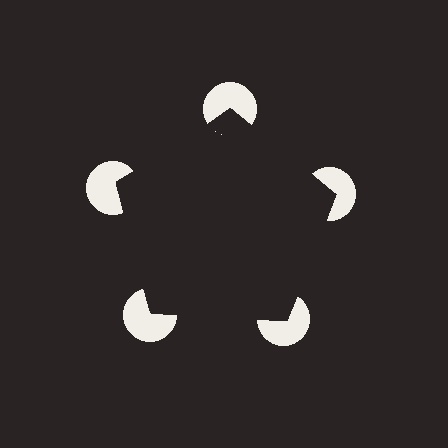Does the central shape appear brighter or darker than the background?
It typically appears slightly darker than the background, even though no actual brightness change is drawn.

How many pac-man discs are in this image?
There are 5 — one at each vertex of the illusory pentagon.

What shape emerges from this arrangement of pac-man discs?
An illusory pentagon — its edges are inferred from the aligned wedge cuts in the pac-man discs, not physically drawn.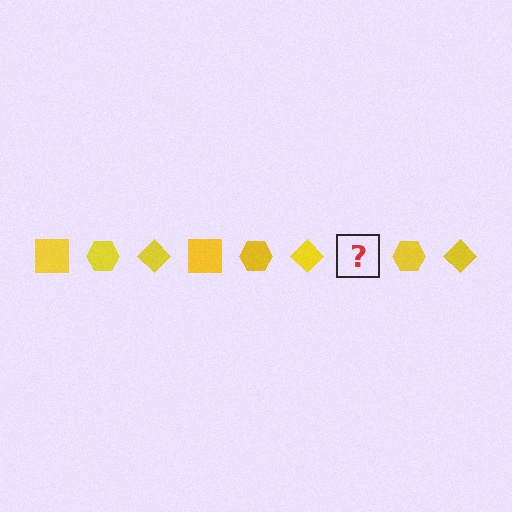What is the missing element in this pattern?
The missing element is a yellow square.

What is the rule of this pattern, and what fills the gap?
The rule is that the pattern cycles through square, hexagon, diamond shapes in yellow. The gap should be filled with a yellow square.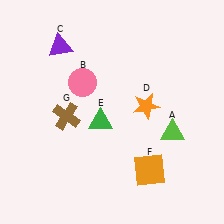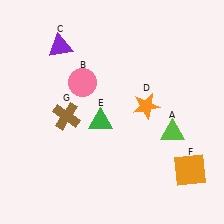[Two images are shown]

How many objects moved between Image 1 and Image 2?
1 object moved between the two images.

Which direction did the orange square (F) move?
The orange square (F) moved right.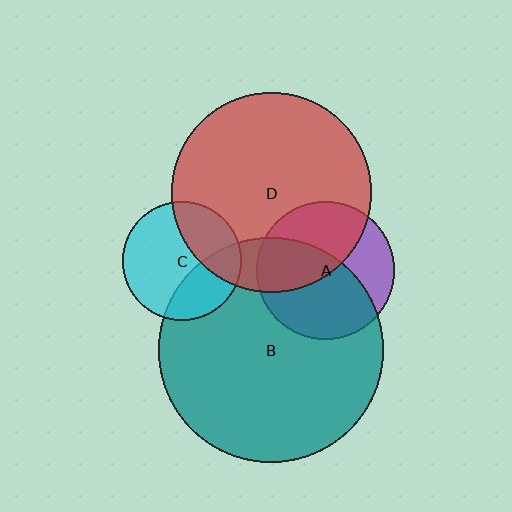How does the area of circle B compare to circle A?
Approximately 2.7 times.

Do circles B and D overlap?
Yes.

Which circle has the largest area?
Circle B (teal).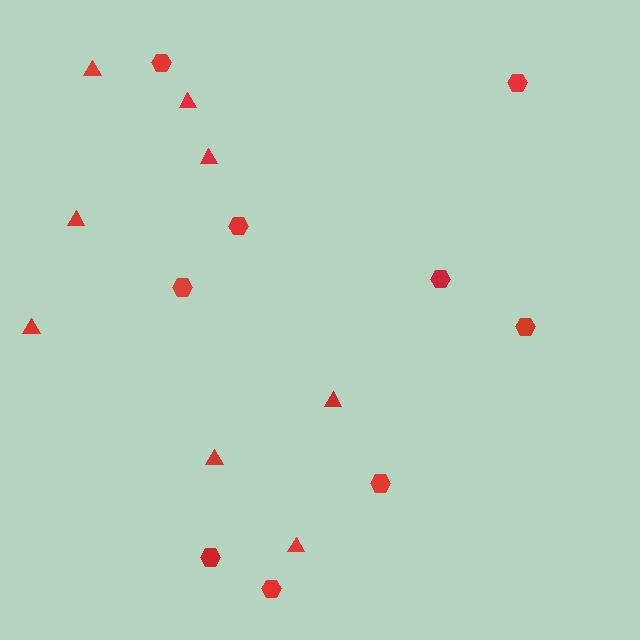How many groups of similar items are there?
There are 2 groups: one group of hexagons (9) and one group of triangles (8).